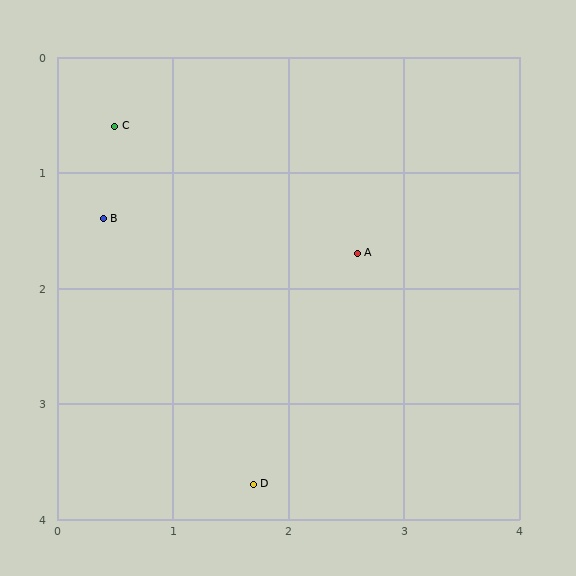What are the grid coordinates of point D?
Point D is at approximately (1.7, 3.7).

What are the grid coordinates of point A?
Point A is at approximately (2.6, 1.7).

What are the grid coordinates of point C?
Point C is at approximately (0.5, 0.6).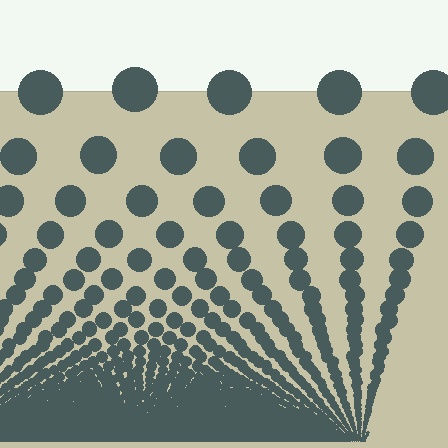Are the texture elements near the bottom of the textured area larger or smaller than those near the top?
Smaller. The gradient is inverted — elements near the bottom are smaller and denser.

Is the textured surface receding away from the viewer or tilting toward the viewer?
The surface appears to tilt toward the viewer. Texture elements get larger and sparser toward the top.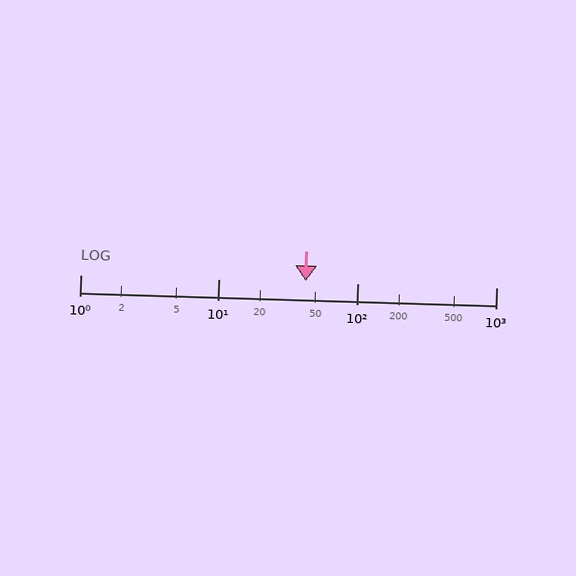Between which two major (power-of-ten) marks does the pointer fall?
The pointer is between 10 and 100.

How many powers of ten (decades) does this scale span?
The scale spans 3 decades, from 1 to 1000.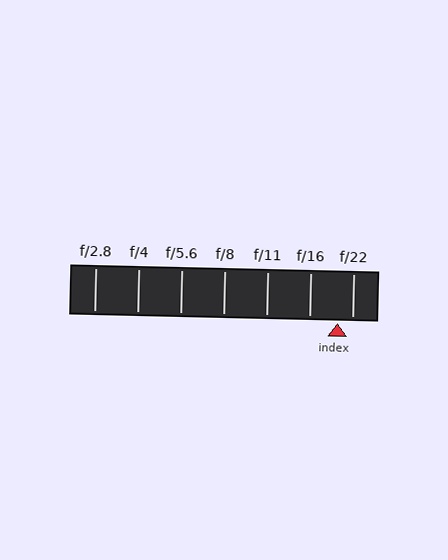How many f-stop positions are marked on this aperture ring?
There are 7 f-stop positions marked.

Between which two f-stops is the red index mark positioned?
The index mark is between f/16 and f/22.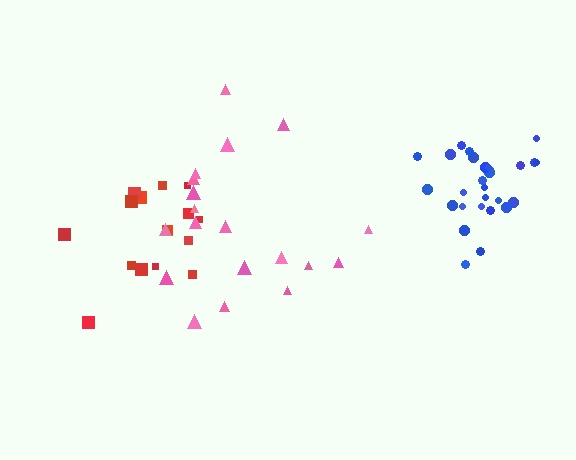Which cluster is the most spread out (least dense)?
Red.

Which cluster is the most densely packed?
Blue.